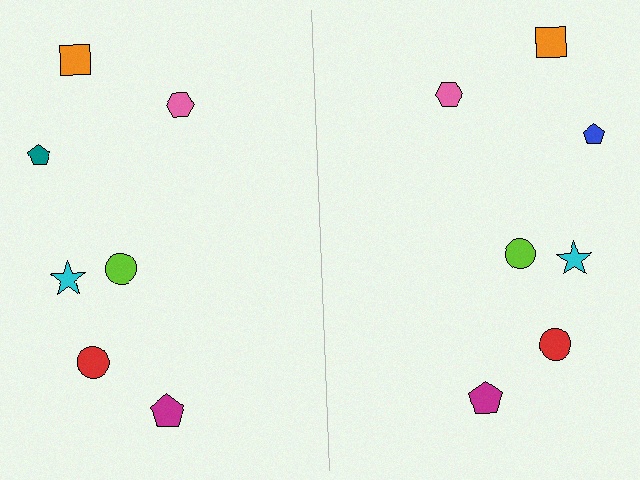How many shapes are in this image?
There are 14 shapes in this image.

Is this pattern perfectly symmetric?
No, the pattern is not perfectly symmetric. The blue pentagon on the right side breaks the symmetry — its mirror counterpart is teal.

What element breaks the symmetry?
The blue pentagon on the right side breaks the symmetry — its mirror counterpart is teal.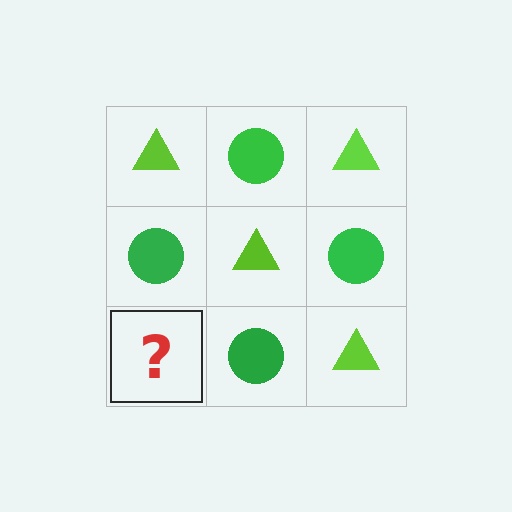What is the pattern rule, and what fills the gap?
The rule is that it alternates lime triangle and green circle in a checkerboard pattern. The gap should be filled with a lime triangle.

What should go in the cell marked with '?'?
The missing cell should contain a lime triangle.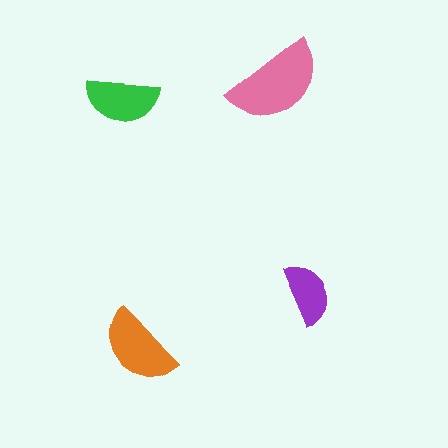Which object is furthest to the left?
The green semicircle is leftmost.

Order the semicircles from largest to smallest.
the pink one, the orange one, the green one, the purple one.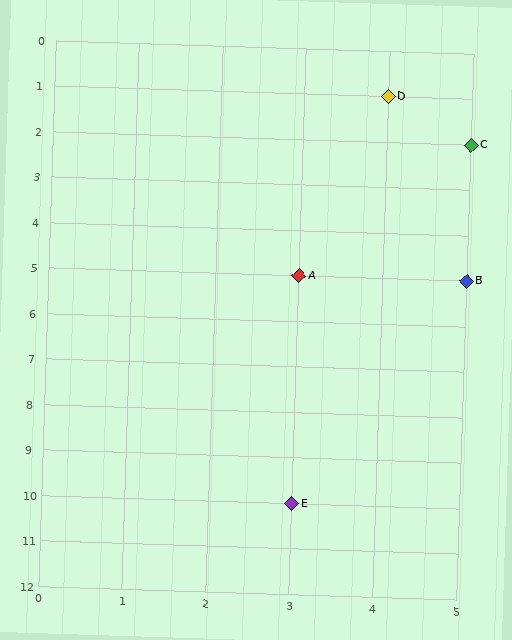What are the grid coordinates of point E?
Point E is at grid coordinates (3, 10).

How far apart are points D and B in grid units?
Points D and B are 1 column and 4 rows apart (about 4.1 grid units diagonally).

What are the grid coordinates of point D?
Point D is at grid coordinates (4, 1).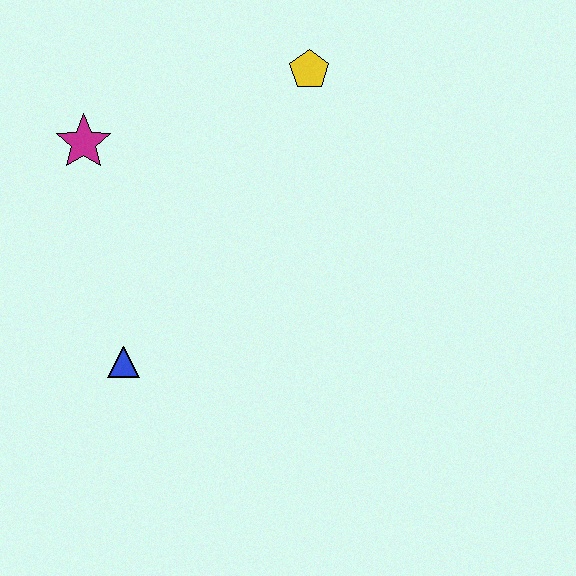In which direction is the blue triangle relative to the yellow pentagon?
The blue triangle is below the yellow pentagon.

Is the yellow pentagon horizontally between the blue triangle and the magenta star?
No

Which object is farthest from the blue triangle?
The yellow pentagon is farthest from the blue triangle.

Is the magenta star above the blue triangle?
Yes